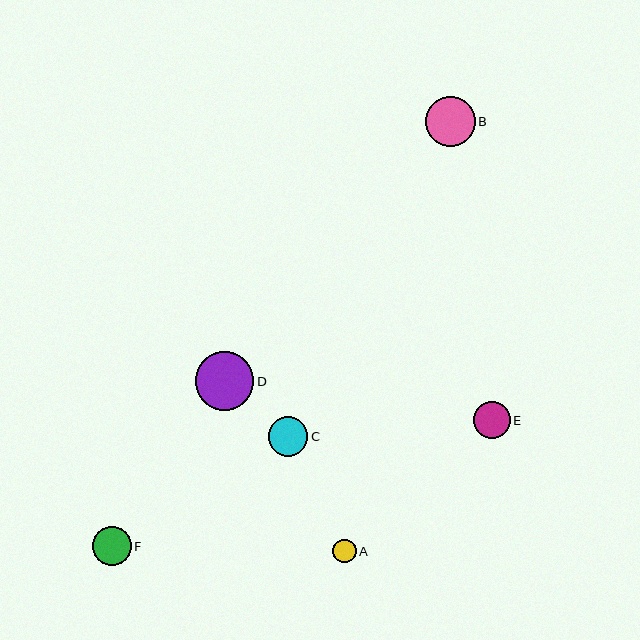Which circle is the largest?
Circle D is the largest with a size of approximately 59 pixels.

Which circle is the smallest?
Circle A is the smallest with a size of approximately 24 pixels.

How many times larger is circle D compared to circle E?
Circle D is approximately 1.6 times the size of circle E.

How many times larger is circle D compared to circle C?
Circle D is approximately 1.5 times the size of circle C.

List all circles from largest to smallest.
From largest to smallest: D, B, C, F, E, A.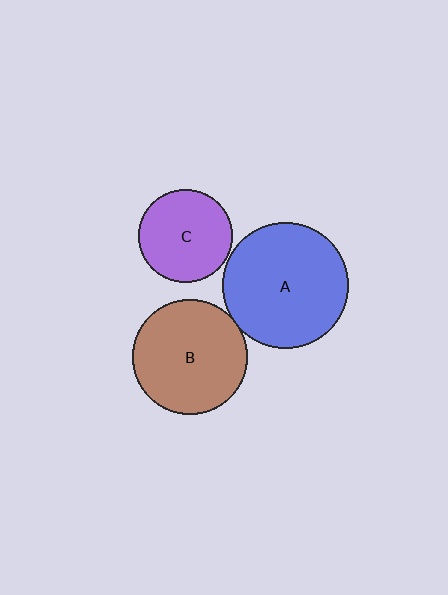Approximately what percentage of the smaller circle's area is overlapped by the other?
Approximately 5%.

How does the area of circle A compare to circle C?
Approximately 1.8 times.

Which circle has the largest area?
Circle A (blue).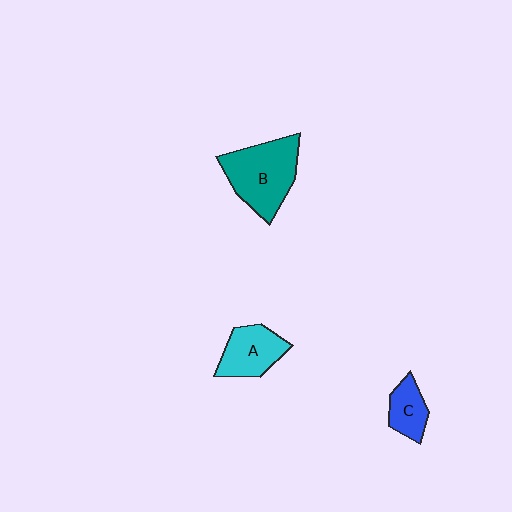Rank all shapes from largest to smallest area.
From largest to smallest: B (teal), A (cyan), C (blue).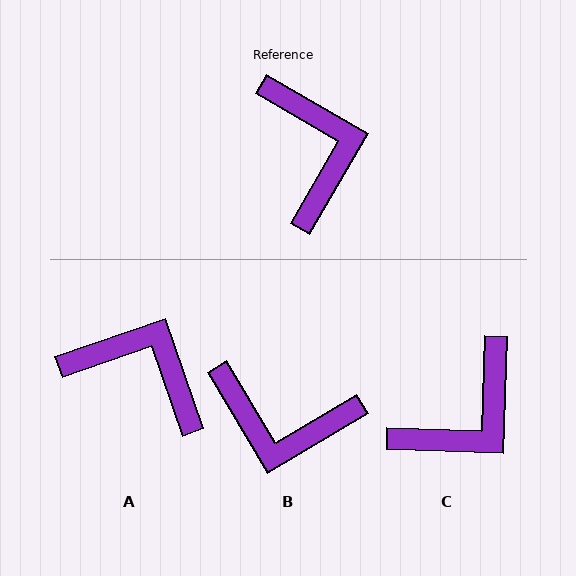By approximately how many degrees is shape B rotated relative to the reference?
Approximately 119 degrees clockwise.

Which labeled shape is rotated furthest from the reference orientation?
B, about 119 degrees away.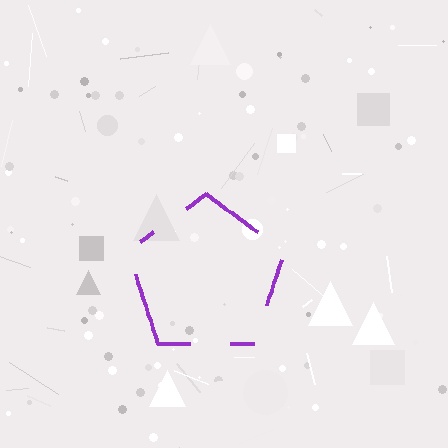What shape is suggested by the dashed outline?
The dashed outline suggests a pentagon.